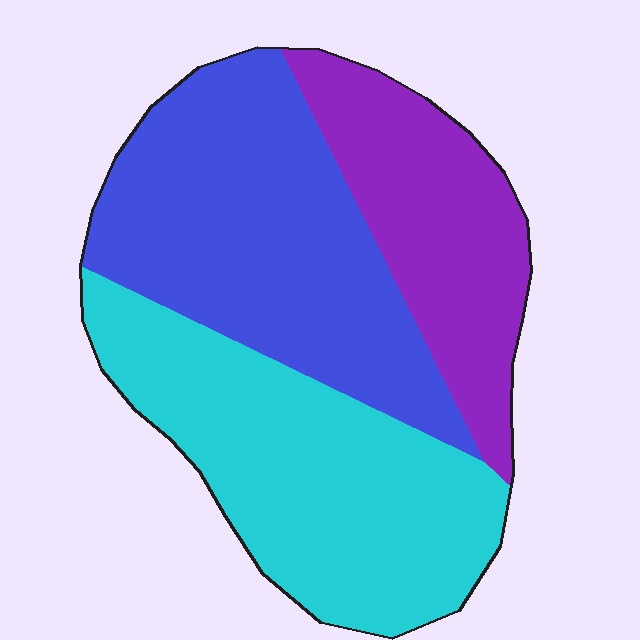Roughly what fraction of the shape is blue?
Blue takes up between a quarter and a half of the shape.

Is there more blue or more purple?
Blue.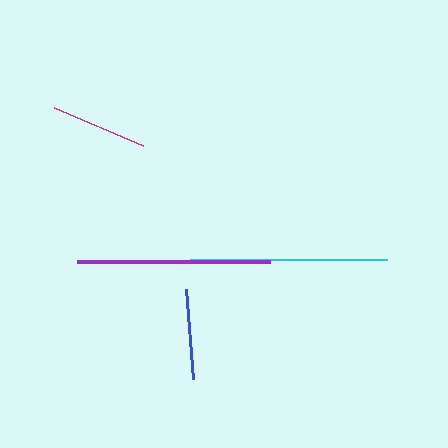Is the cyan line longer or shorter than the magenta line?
The cyan line is longer than the magenta line.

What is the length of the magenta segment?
The magenta segment is approximately 97 pixels long.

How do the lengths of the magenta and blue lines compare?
The magenta and blue lines are approximately the same length.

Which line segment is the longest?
The cyan line is the longest at approximately 197 pixels.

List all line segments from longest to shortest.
From longest to shortest: cyan, purple, magenta, blue.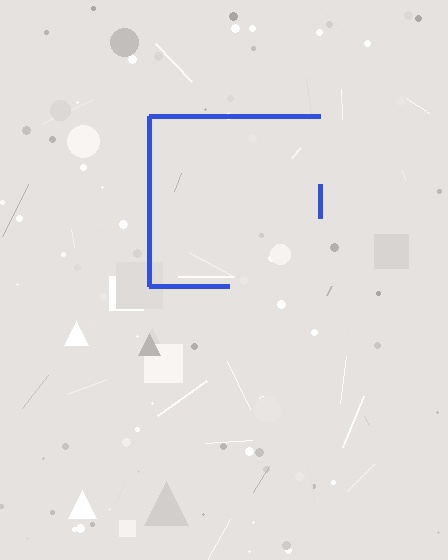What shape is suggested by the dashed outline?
The dashed outline suggests a square.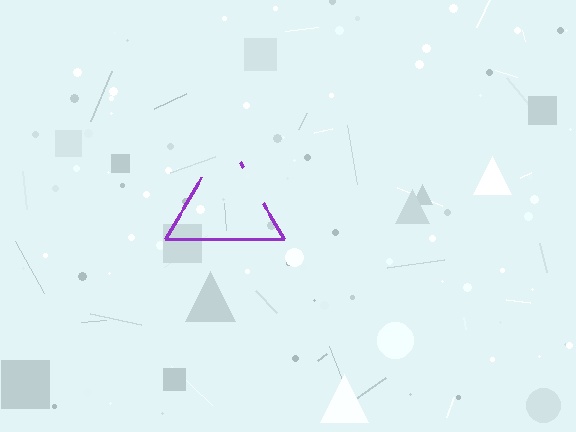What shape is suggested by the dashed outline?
The dashed outline suggests a triangle.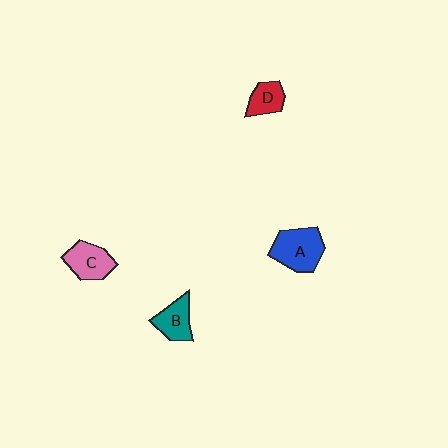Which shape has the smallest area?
Shape D (red).